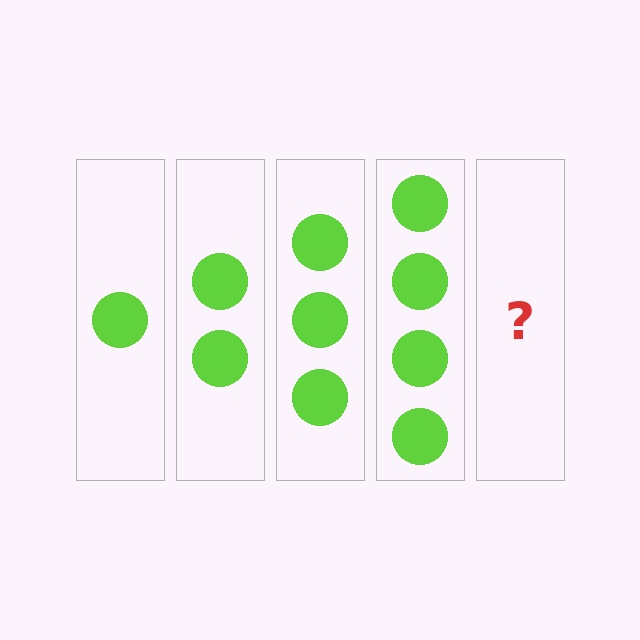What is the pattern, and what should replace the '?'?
The pattern is that each step adds one more circle. The '?' should be 5 circles.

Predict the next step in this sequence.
The next step is 5 circles.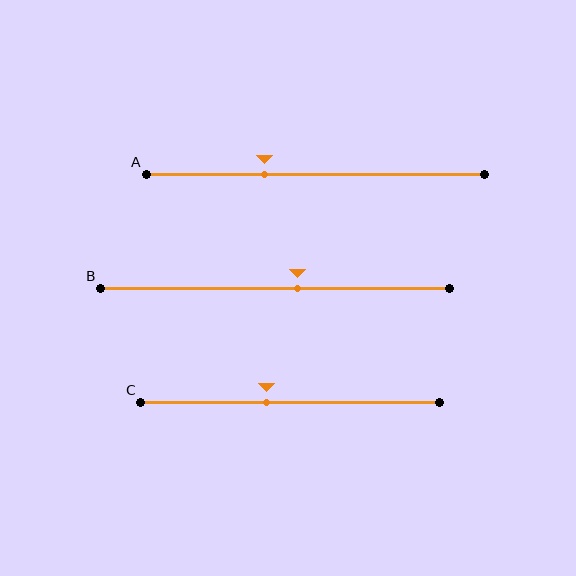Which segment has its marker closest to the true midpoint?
Segment B has its marker closest to the true midpoint.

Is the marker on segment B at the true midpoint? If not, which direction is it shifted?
No, the marker on segment B is shifted to the right by about 7% of the segment length.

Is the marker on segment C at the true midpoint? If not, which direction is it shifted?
No, the marker on segment C is shifted to the left by about 8% of the segment length.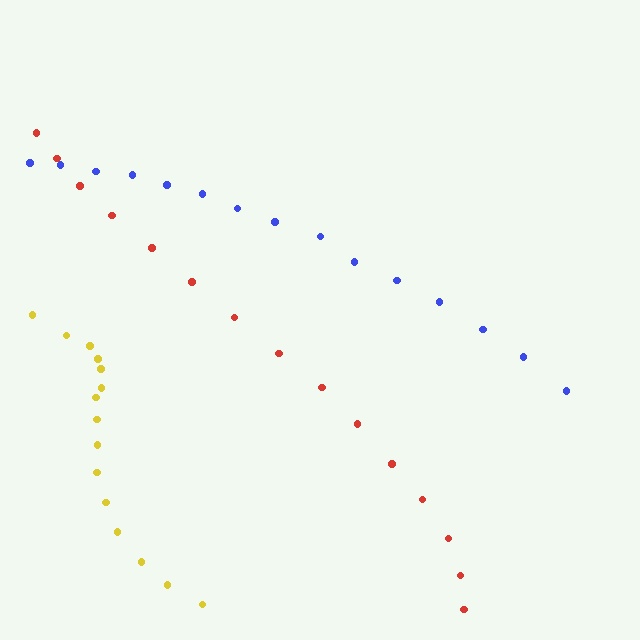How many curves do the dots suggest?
There are 3 distinct paths.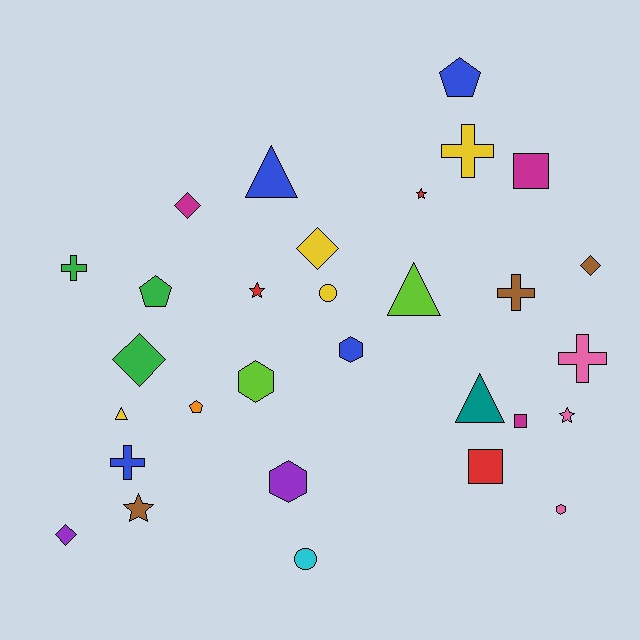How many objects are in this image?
There are 30 objects.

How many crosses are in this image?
There are 5 crosses.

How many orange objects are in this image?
There is 1 orange object.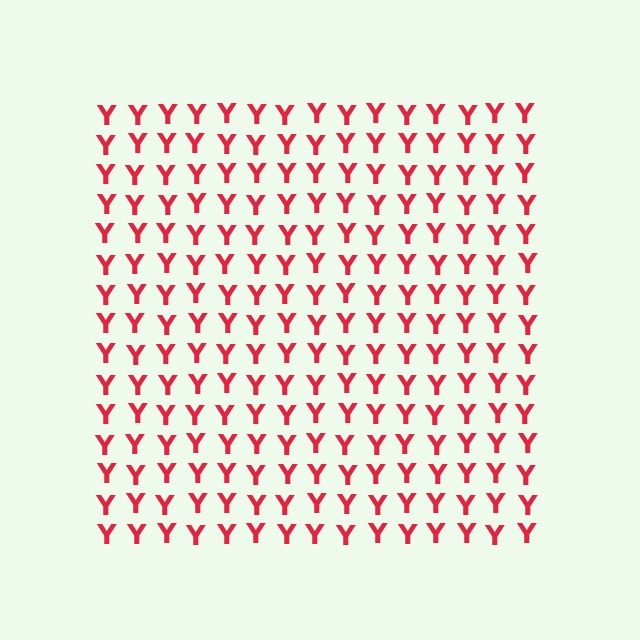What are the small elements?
The small elements are letter Y's.